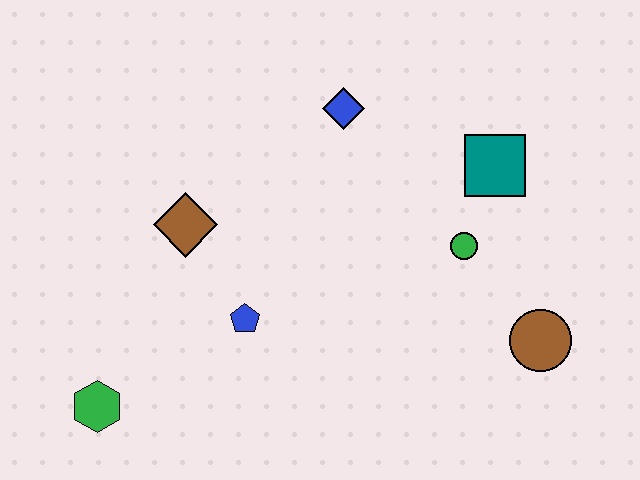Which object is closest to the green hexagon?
The blue pentagon is closest to the green hexagon.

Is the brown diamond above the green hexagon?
Yes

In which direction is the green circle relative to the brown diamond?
The green circle is to the right of the brown diamond.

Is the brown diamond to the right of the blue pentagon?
No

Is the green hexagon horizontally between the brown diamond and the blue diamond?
No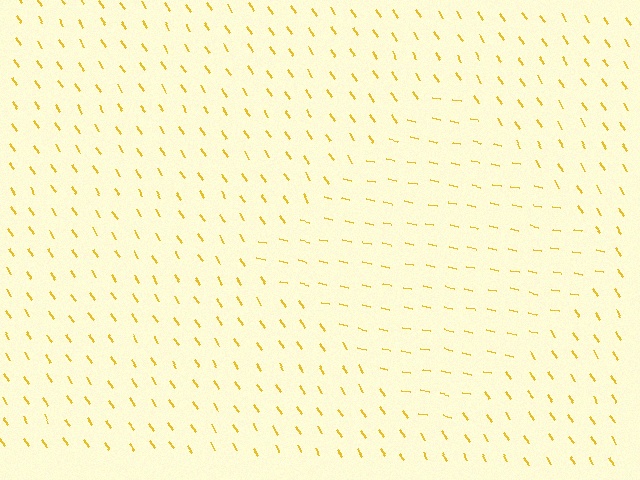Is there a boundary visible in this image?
Yes, there is a texture boundary formed by a change in line orientation.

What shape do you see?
I see a diamond.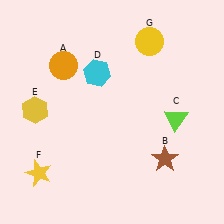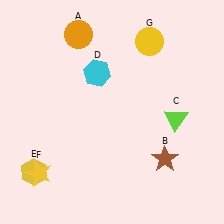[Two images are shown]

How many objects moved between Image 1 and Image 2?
2 objects moved between the two images.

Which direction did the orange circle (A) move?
The orange circle (A) moved up.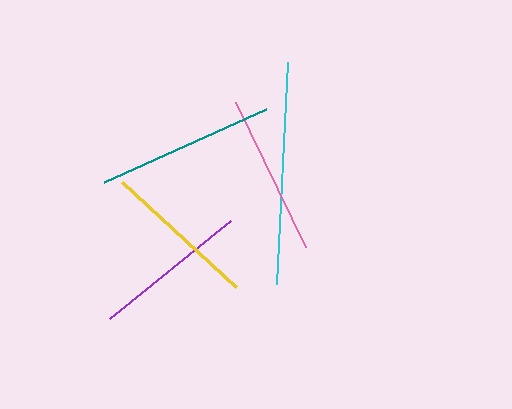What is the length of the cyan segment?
The cyan segment is approximately 222 pixels long.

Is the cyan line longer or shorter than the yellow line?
The cyan line is longer than the yellow line.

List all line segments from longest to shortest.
From longest to shortest: cyan, teal, pink, purple, yellow.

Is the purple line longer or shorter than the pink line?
The pink line is longer than the purple line.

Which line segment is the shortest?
The yellow line is the shortest at approximately 155 pixels.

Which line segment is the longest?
The cyan line is the longest at approximately 222 pixels.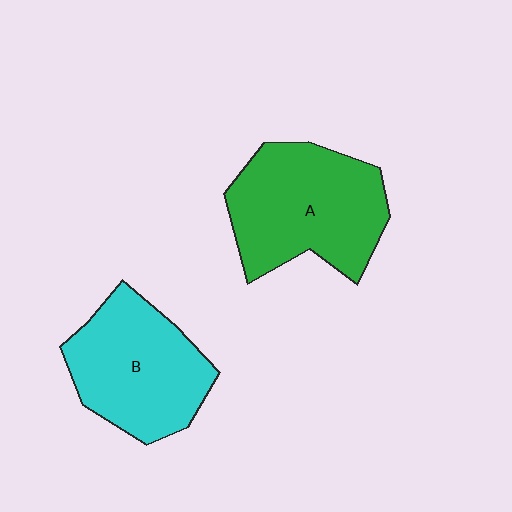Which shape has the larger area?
Shape A (green).